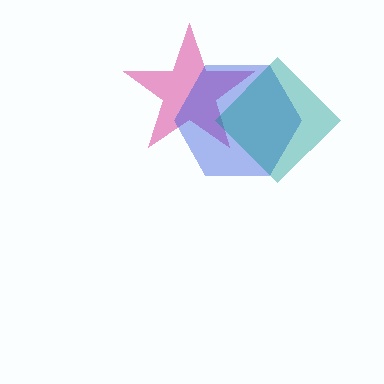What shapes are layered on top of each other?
The layered shapes are: a pink star, a blue hexagon, a teal diamond.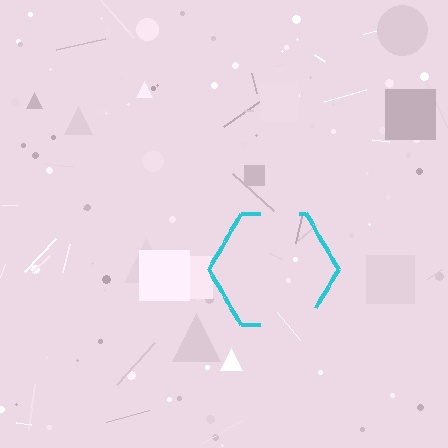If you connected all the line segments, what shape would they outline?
They would outline a hexagon.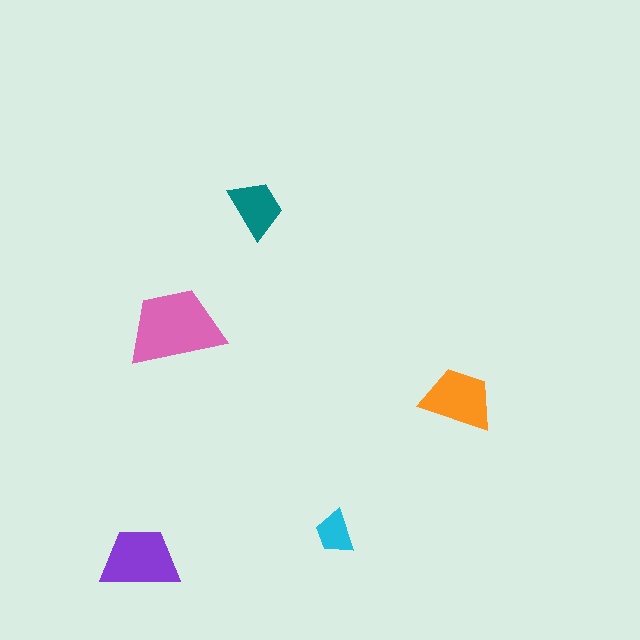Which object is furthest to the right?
The orange trapezoid is rightmost.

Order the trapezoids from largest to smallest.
the pink one, the purple one, the orange one, the teal one, the cyan one.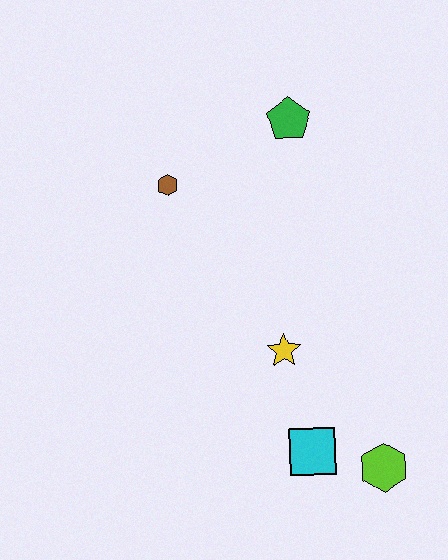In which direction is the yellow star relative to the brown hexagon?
The yellow star is below the brown hexagon.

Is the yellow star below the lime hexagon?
No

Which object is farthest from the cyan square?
The green pentagon is farthest from the cyan square.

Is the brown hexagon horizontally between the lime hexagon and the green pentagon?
No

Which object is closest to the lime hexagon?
The cyan square is closest to the lime hexagon.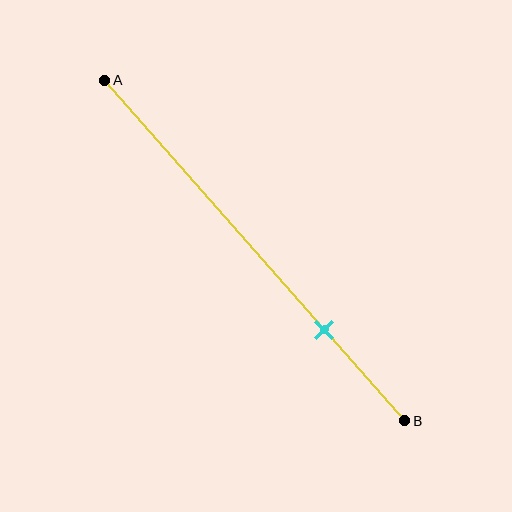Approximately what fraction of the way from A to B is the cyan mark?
The cyan mark is approximately 75% of the way from A to B.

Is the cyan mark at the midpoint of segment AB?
No, the mark is at about 75% from A, not at the 50% midpoint.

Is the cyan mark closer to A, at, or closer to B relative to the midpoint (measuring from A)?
The cyan mark is closer to point B than the midpoint of segment AB.